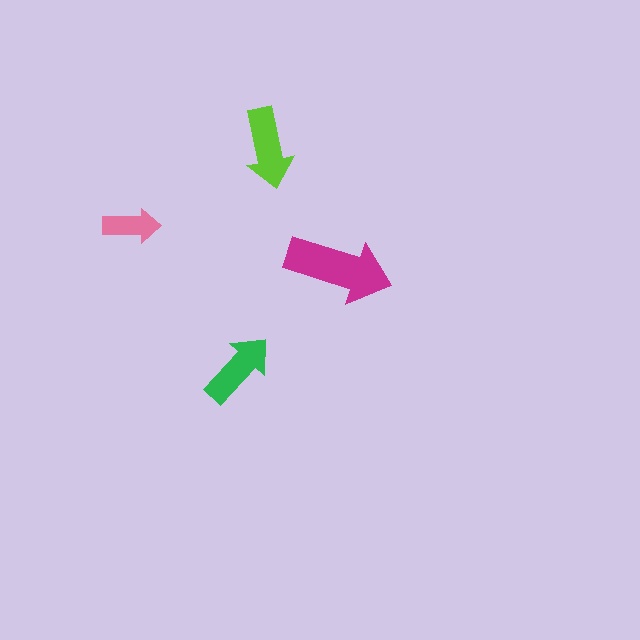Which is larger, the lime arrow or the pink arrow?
The lime one.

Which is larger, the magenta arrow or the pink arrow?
The magenta one.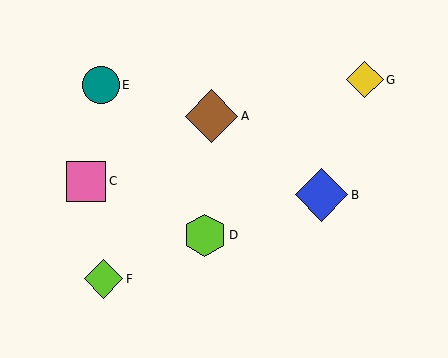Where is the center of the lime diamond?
The center of the lime diamond is at (104, 279).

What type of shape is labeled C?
Shape C is a pink square.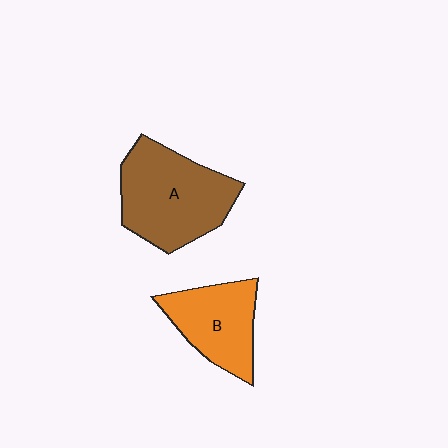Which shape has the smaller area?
Shape B (orange).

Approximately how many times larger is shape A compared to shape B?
Approximately 1.4 times.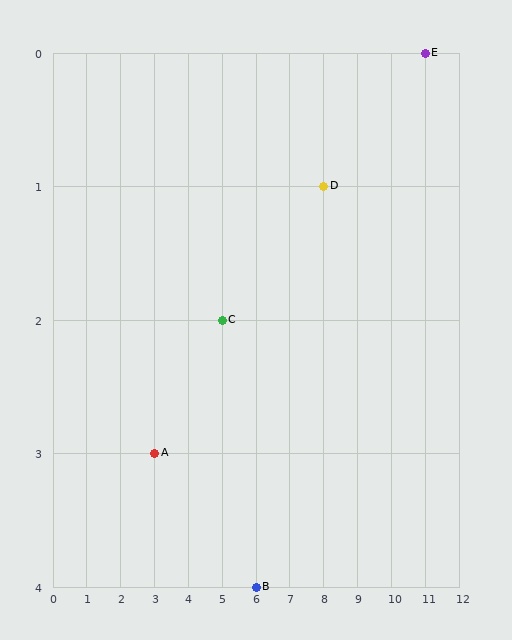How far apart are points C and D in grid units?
Points C and D are 3 columns and 1 row apart (about 3.2 grid units diagonally).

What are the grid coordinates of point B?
Point B is at grid coordinates (6, 4).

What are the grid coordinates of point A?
Point A is at grid coordinates (3, 3).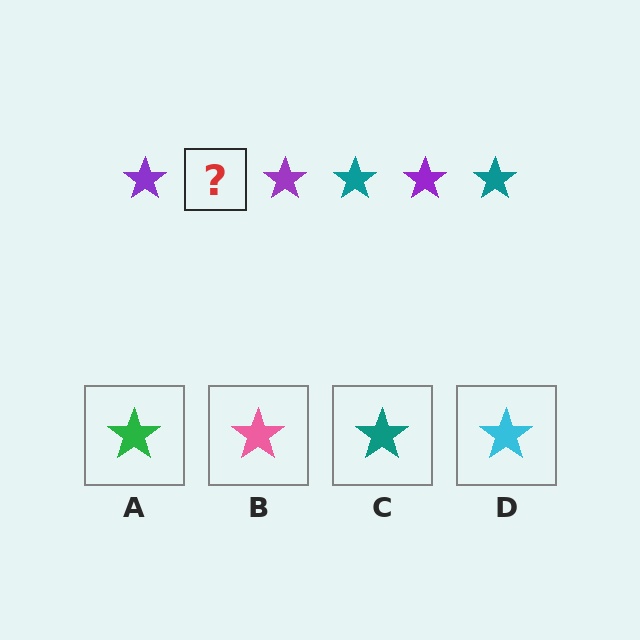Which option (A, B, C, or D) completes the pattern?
C.